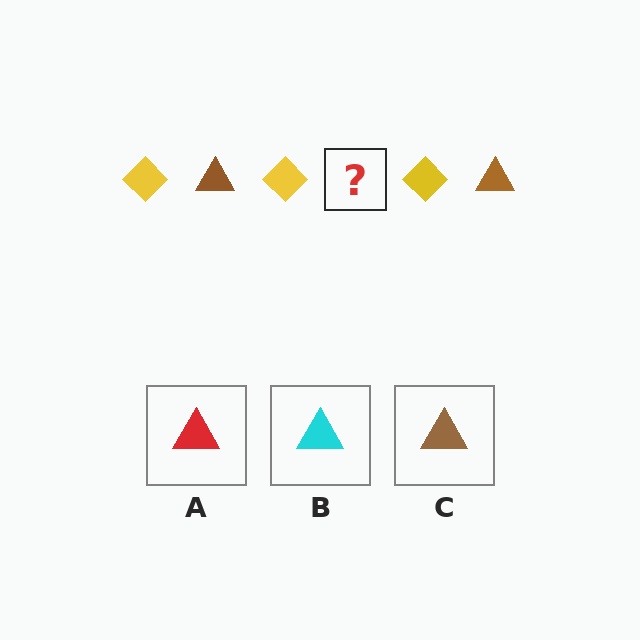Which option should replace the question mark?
Option C.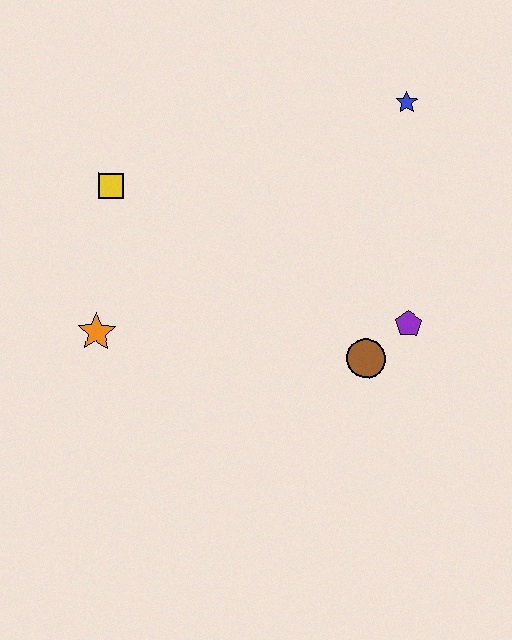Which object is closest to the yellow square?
The orange star is closest to the yellow square.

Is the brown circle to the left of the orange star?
No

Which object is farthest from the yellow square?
The purple pentagon is farthest from the yellow square.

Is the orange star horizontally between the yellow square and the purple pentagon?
No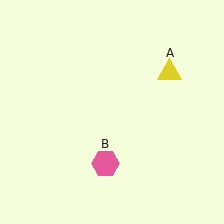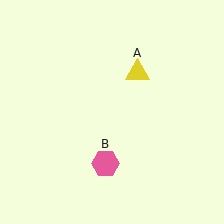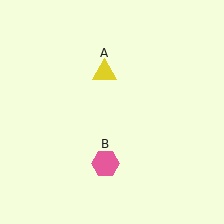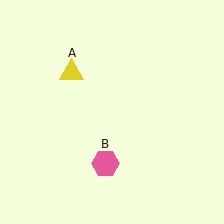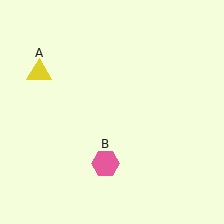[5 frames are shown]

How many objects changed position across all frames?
1 object changed position: yellow triangle (object A).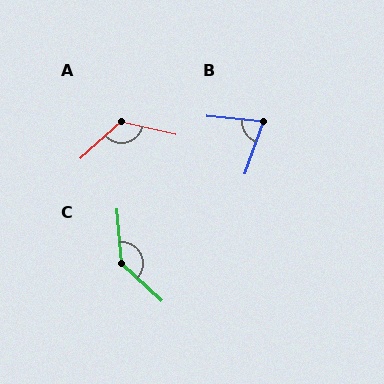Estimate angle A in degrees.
Approximately 125 degrees.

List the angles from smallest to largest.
B (75°), A (125°), C (138°).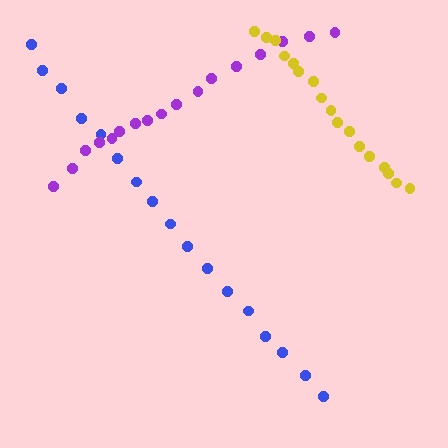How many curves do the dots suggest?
There are 3 distinct paths.